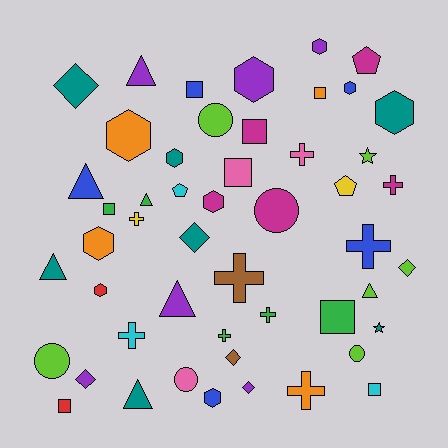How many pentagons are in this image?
There are 3 pentagons.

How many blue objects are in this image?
There are 5 blue objects.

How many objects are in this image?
There are 50 objects.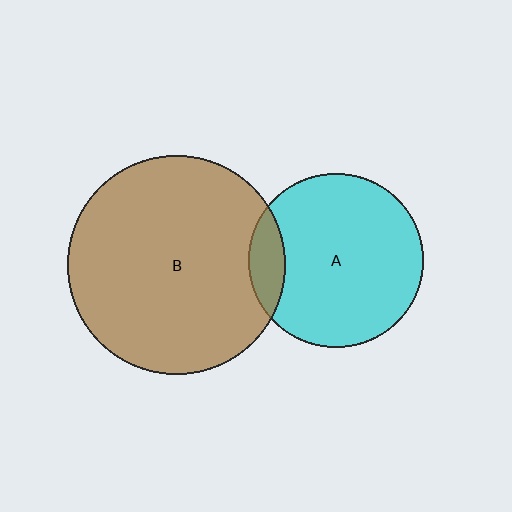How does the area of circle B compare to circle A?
Approximately 1.6 times.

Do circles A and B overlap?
Yes.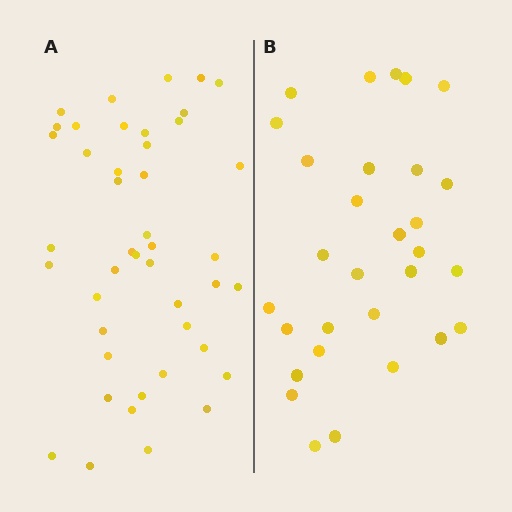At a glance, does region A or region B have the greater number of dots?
Region A (the left region) has more dots.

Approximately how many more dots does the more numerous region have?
Region A has approximately 15 more dots than region B.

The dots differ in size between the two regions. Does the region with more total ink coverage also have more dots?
No. Region B has more total ink coverage because its dots are larger, but region A actually contains more individual dots. Total area can be misleading — the number of items is what matters here.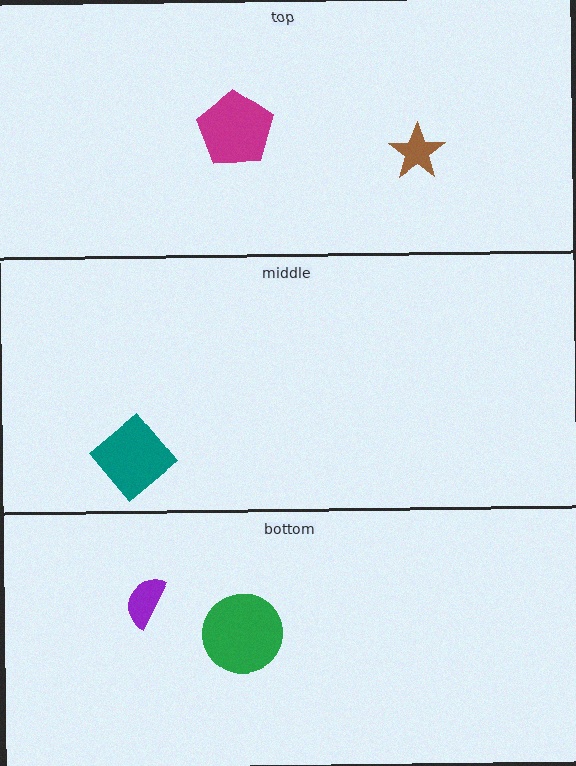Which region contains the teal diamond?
The middle region.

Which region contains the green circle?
The bottom region.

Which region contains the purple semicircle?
The bottom region.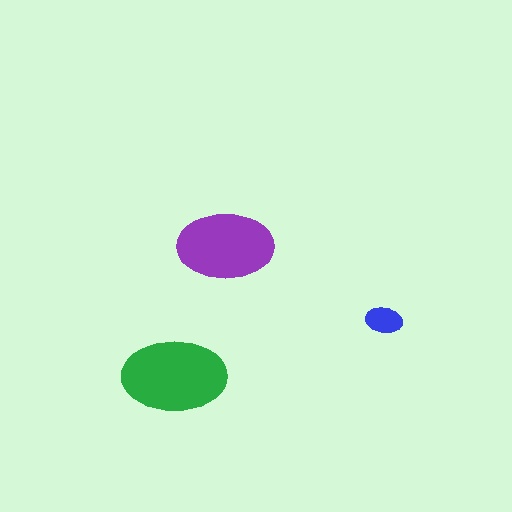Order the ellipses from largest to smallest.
the green one, the purple one, the blue one.